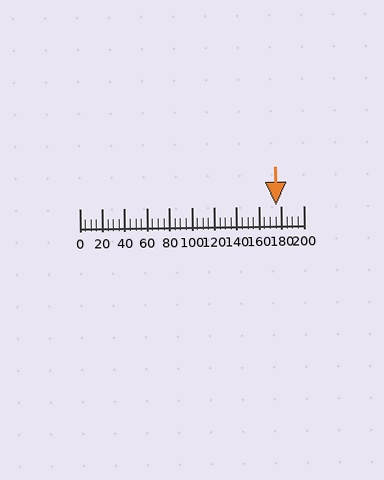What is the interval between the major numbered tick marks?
The major tick marks are spaced 20 units apart.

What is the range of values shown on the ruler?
The ruler shows values from 0 to 200.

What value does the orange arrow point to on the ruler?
The orange arrow points to approximately 175.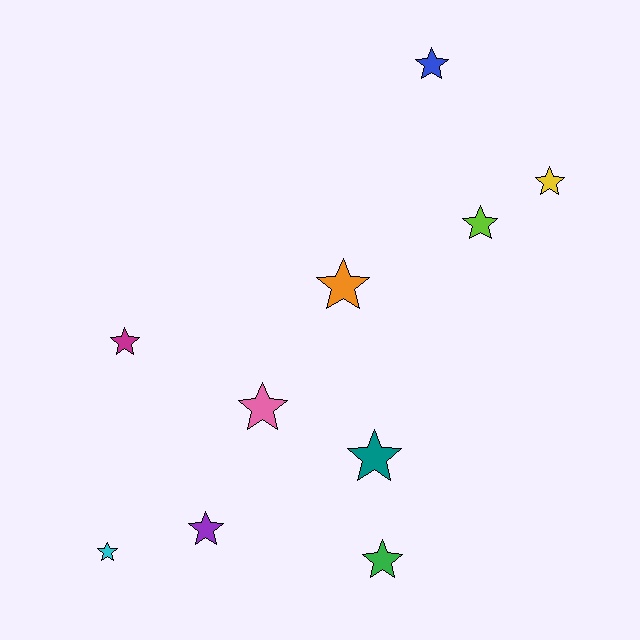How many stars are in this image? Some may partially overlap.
There are 10 stars.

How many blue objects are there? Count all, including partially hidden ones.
There is 1 blue object.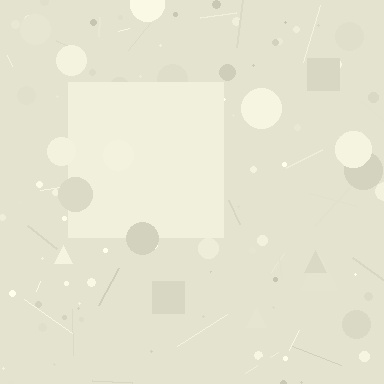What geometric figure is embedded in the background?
A square is embedded in the background.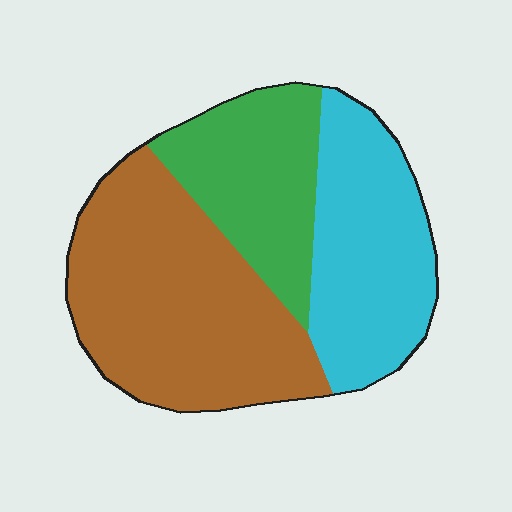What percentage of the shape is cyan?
Cyan covers around 30% of the shape.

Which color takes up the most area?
Brown, at roughly 45%.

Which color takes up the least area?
Green, at roughly 25%.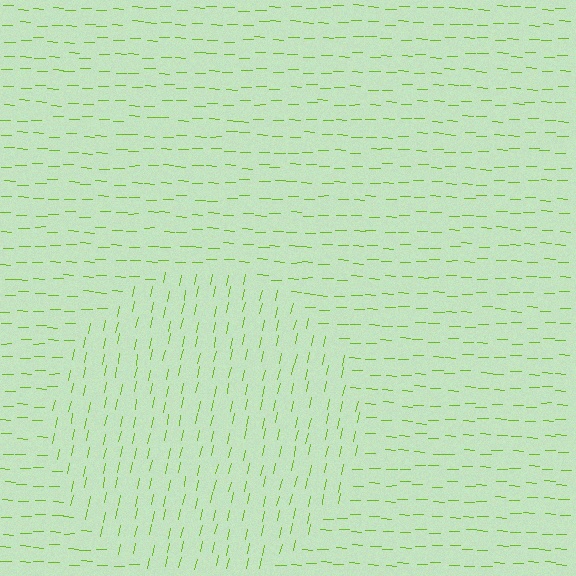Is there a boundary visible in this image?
Yes, there is a texture boundary formed by a change in line orientation.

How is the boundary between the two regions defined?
The boundary is defined purely by a change in line orientation (approximately 80 degrees difference). All lines are the same color and thickness.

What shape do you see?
I see a circle.